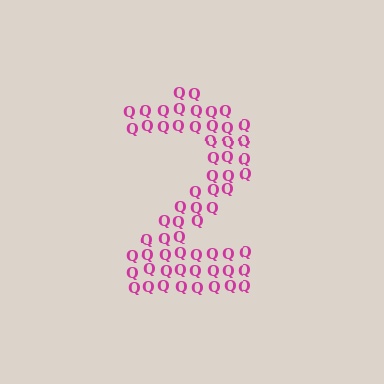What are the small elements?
The small elements are letter Q's.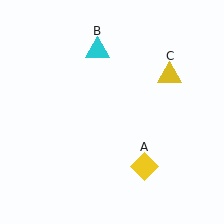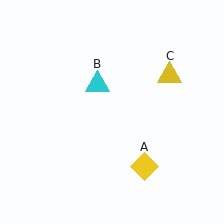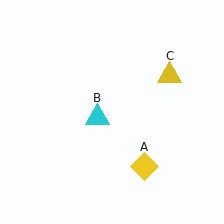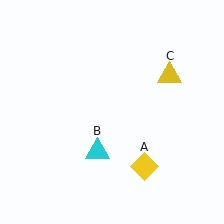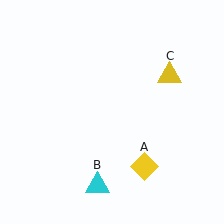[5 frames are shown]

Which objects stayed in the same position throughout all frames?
Yellow diamond (object A) and yellow triangle (object C) remained stationary.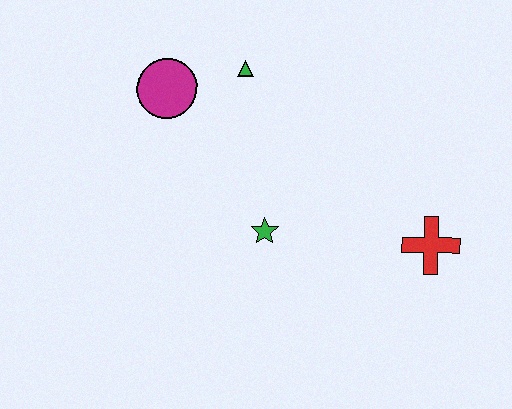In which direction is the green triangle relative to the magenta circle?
The green triangle is to the right of the magenta circle.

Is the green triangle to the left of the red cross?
Yes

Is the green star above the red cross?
Yes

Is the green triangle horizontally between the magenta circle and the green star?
Yes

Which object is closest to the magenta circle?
The green triangle is closest to the magenta circle.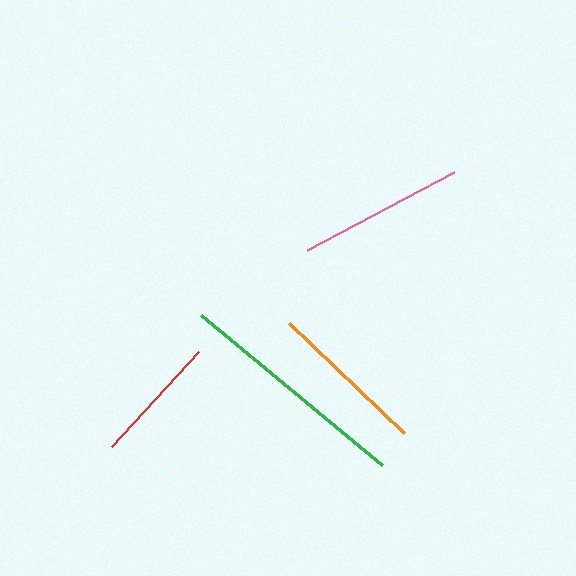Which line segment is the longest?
The green line is the longest at approximately 235 pixels.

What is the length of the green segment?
The green segment is approximately 235 pixels long.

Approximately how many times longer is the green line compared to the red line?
The green line is approximately 1.8 times the length of the red line.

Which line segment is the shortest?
The red line is the shortest at approximately 129 pixels.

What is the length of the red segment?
The red segment is approximately 129 pixels long.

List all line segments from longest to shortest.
From longest to shortest: green, pink, orange, red.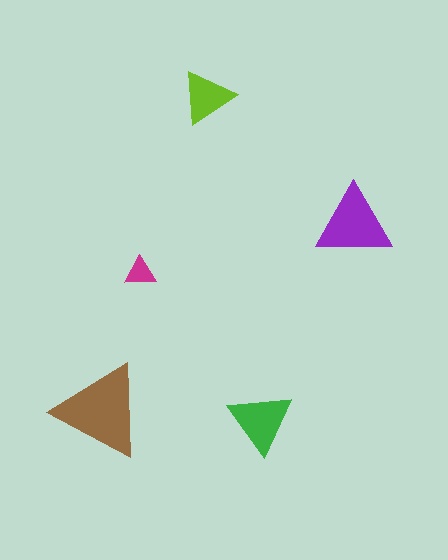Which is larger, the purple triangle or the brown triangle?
The brown one.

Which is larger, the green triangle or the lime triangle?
The green one.